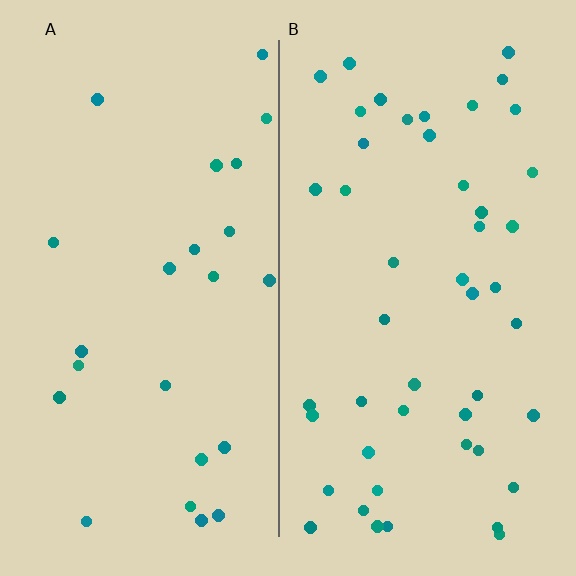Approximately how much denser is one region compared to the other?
Approximately 2.0× — region B over region A.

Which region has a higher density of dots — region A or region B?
B (the right).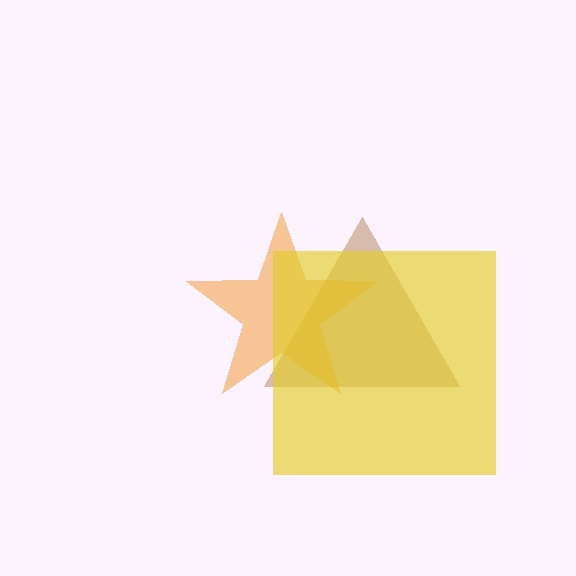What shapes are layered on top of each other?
The layered shapes are: a brown triangle, an orange star, a yellow square.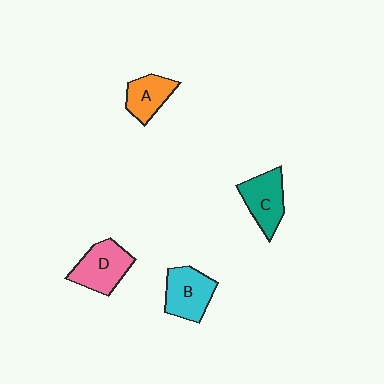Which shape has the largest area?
Shape D (pink).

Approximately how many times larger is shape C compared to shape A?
Approximately 1.2 times.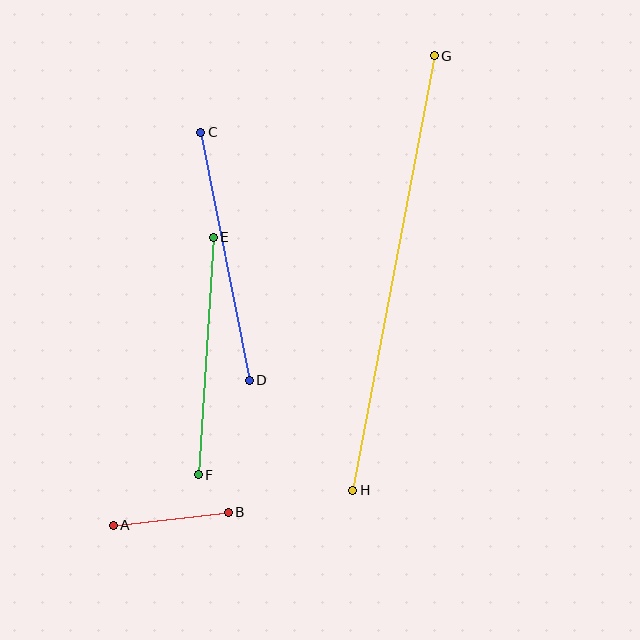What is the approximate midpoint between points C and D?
The midpoint is at approximately (225, 256) pixels.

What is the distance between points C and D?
The distance is approximately 253 pixels.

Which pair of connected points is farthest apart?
Points G and H are farthest apart.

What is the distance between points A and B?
The distance is approximately 116 pixels.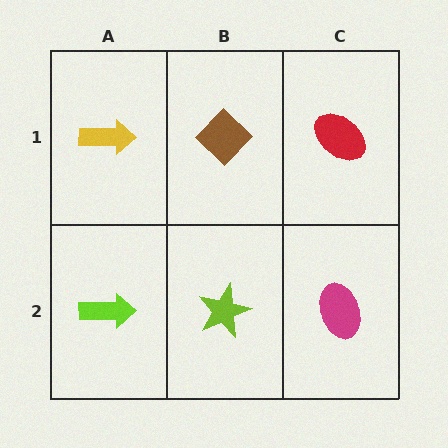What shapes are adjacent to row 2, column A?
A yellow arrow (row 1, column A), a lime star (row 2, column B).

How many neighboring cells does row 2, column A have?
2.